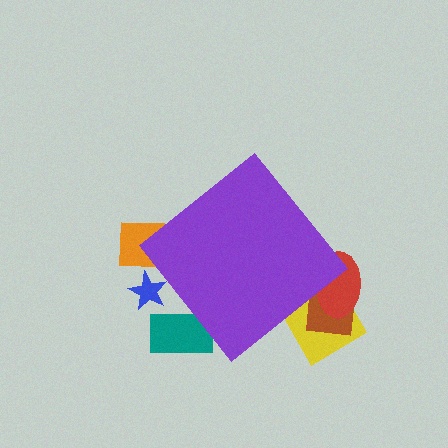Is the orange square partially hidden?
Yes, the orange square is partially hidden behind the purple diamond.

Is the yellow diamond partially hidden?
Yes, the yellow diamond is partially hidden behind the purple diamond.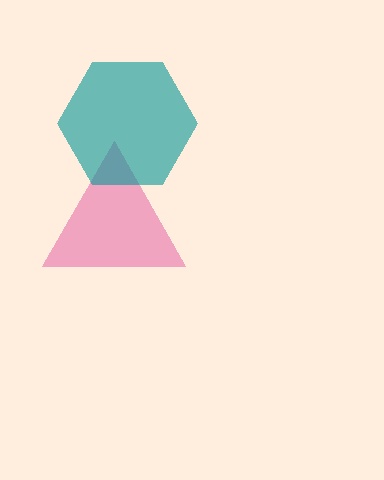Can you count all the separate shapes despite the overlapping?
Yes, there are 2 separate shapes.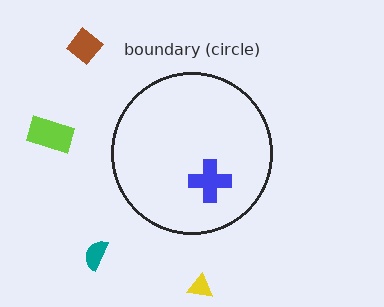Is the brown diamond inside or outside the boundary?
Outside.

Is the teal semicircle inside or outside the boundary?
Outside.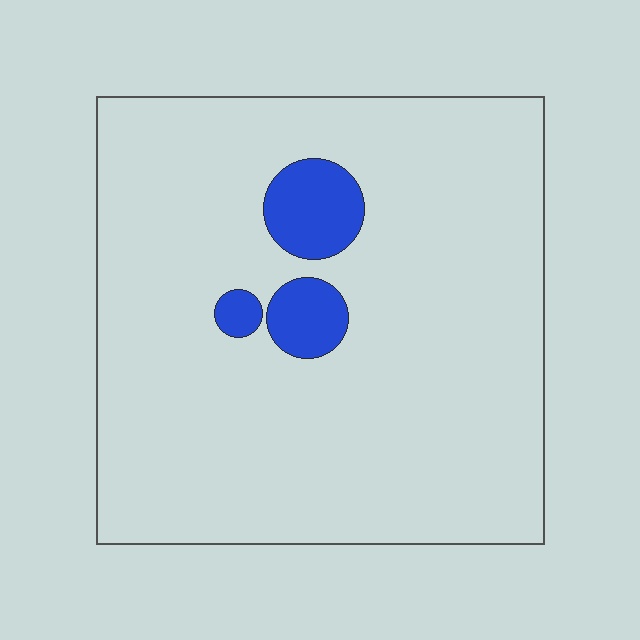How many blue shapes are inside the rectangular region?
3.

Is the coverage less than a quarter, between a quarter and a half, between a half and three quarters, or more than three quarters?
Less than a quarter.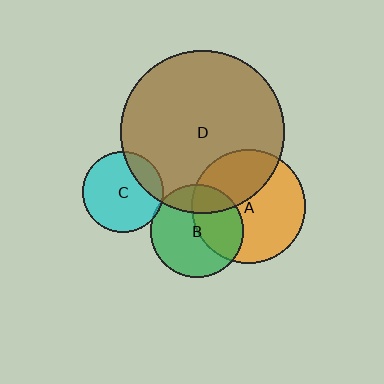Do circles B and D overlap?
Yes.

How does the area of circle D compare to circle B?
Approximately 3.1 times.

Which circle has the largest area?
Circle D (brown).